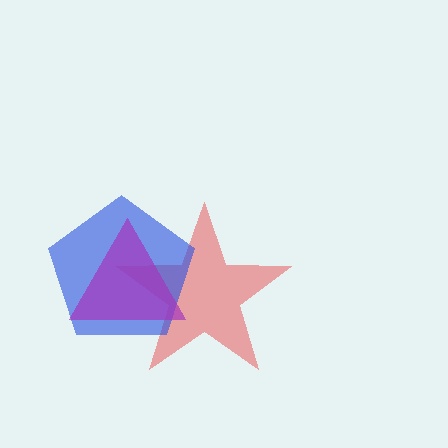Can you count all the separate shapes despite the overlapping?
Yes, there are 3 separate shapes.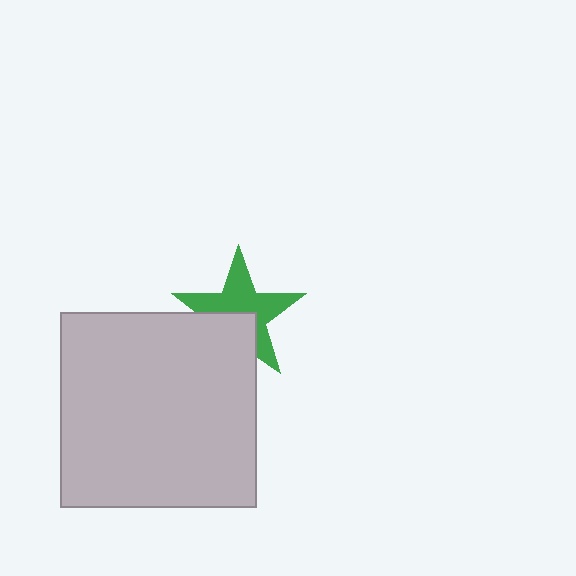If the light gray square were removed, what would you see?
You would see the complete green star.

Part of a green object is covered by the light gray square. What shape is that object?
It is a star.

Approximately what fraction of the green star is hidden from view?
Roughly 39% of the green star is hidden behind the light gray square.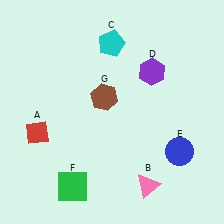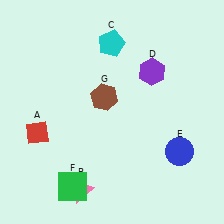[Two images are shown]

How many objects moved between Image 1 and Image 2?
1 object moved between the two images.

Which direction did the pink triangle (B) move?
The pink triangle (B) moved left.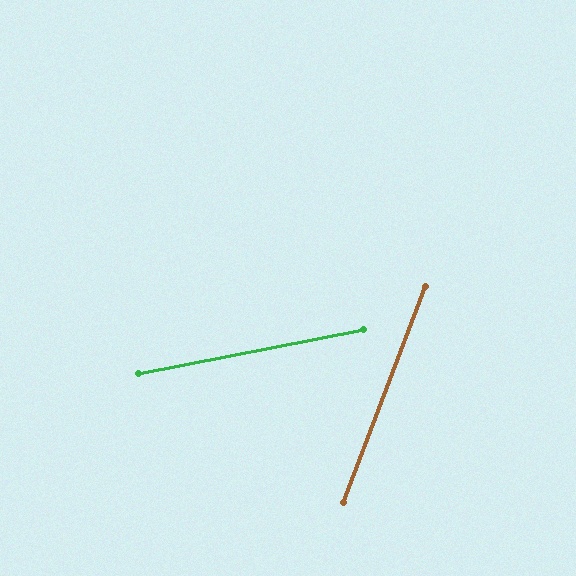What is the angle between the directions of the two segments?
Approximately 58 degrees.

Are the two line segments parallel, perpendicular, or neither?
Neither parallel nor perpendicular — they differ by about 58°.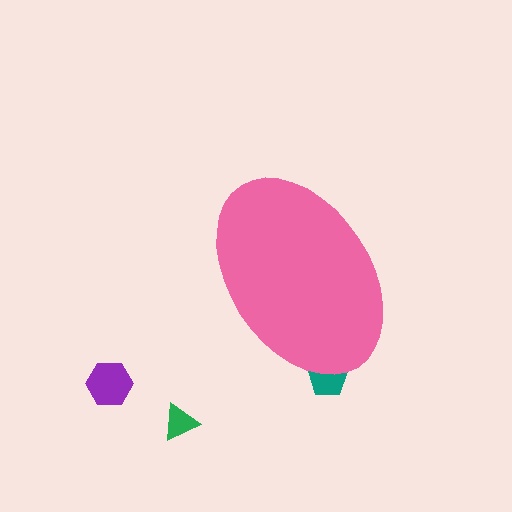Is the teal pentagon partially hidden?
Yes, the teal pentagon is partially hidden behind the pink ellipse.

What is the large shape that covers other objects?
A pink ellipse.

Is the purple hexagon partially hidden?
No, the purple hexagon is fully visible.